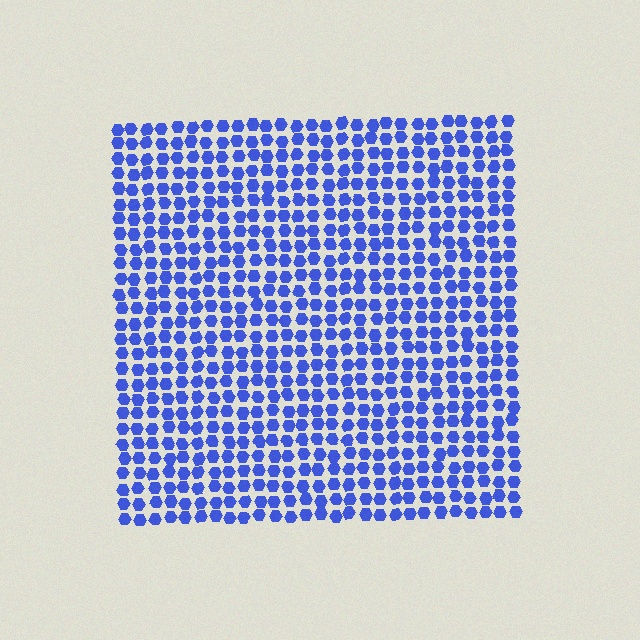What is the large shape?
The large shape is a square.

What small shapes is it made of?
It is made of small hexagons.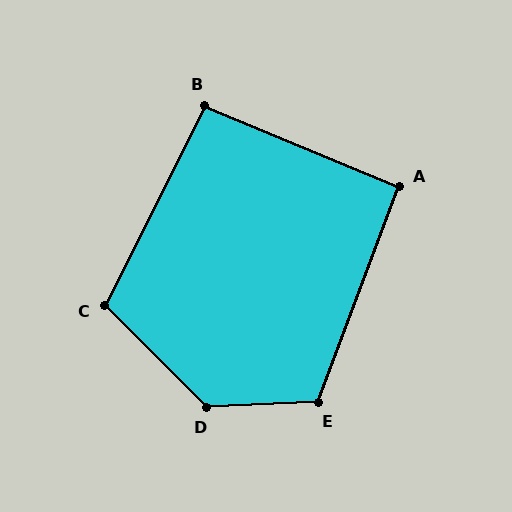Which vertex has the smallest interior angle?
A, at approximately 92 degrees.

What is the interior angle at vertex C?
Approximately 108 degrees (obtuse).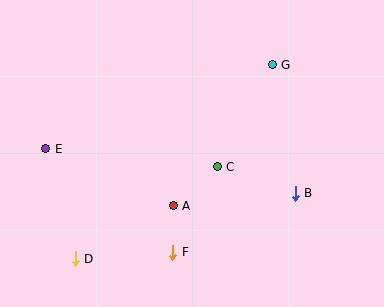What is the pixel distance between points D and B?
The distance between D and B is 230 pixels.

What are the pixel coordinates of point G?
Point G is at (272, 65).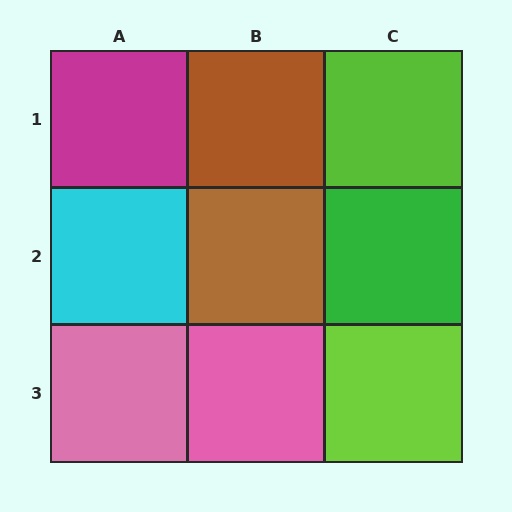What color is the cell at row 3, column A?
Pink.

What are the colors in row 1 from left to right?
Magenta, brown, lime.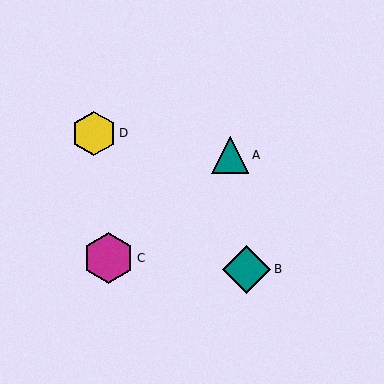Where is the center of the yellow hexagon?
The center of the yellow hexagon is at (94, 133).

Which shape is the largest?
The magenta hexagon (labeled C) is the largest.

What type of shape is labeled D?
Shape D is a yellow hexagon.